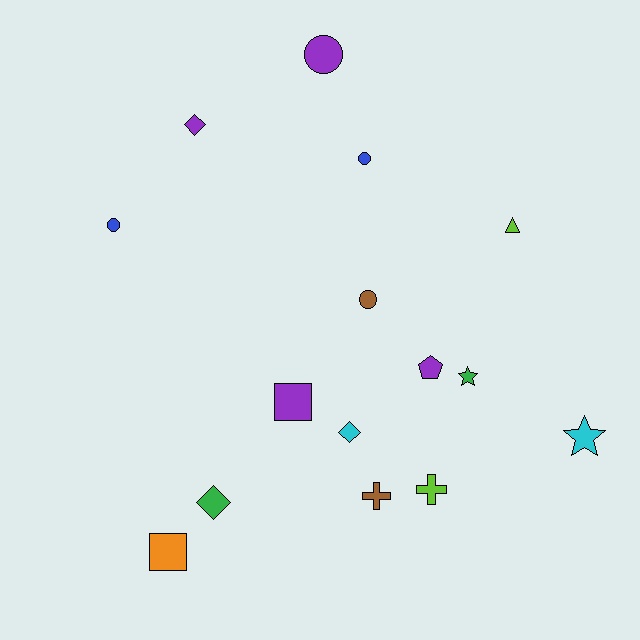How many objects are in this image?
There are 15 objects.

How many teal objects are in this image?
There are no teal objects.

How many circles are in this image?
There are 4 circles.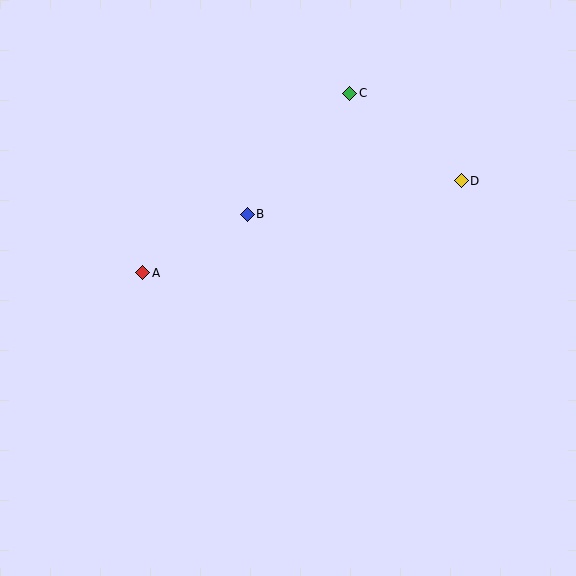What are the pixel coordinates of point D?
Point D is at (461, 181).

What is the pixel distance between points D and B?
The distance between D and B is 217 pixels.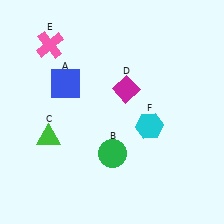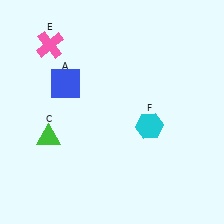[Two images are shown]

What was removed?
The green circle (B), the magenta diamond (D) were removed in Image 2.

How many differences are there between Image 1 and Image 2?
There are 2 differences between the two images.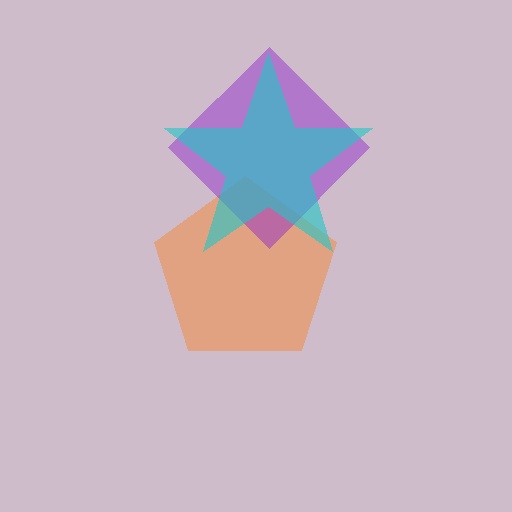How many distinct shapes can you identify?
There are 3 distinct shapes: an orange pentagon, a purple diamond, a cyan star.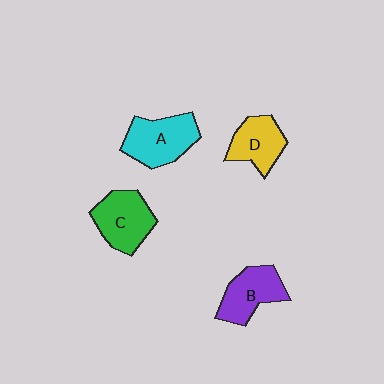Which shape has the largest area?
Shape A (cyan).